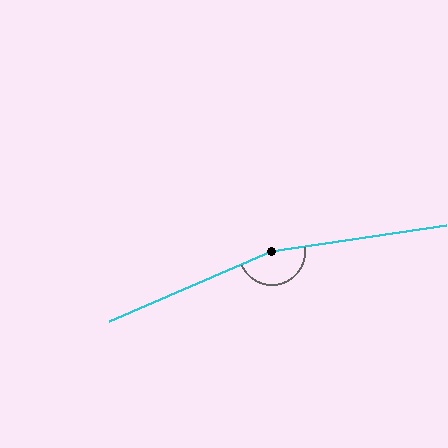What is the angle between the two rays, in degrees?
Approximately 165 degrees.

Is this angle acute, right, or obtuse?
It is obtuse.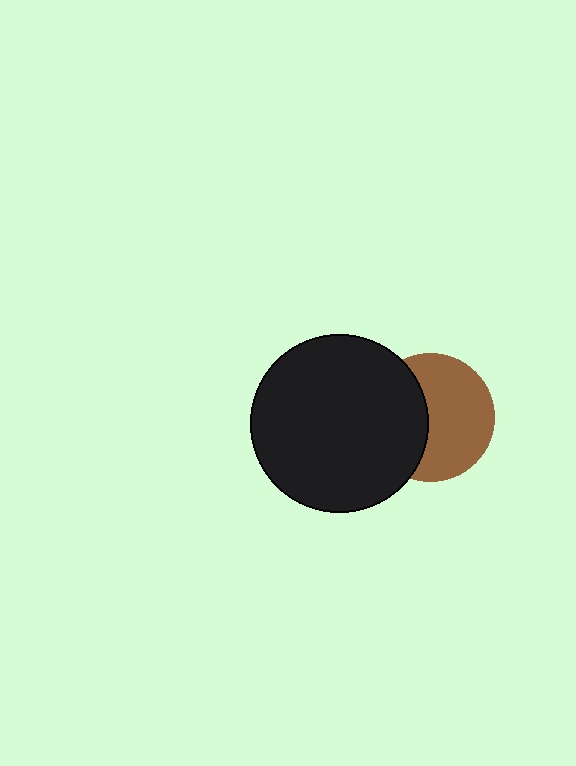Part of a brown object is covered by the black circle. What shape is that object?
It is a circle.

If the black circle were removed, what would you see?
You would see the complete brown circle.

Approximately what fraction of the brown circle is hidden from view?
Roughly 41% of the brown circle is hidden behind the black circle.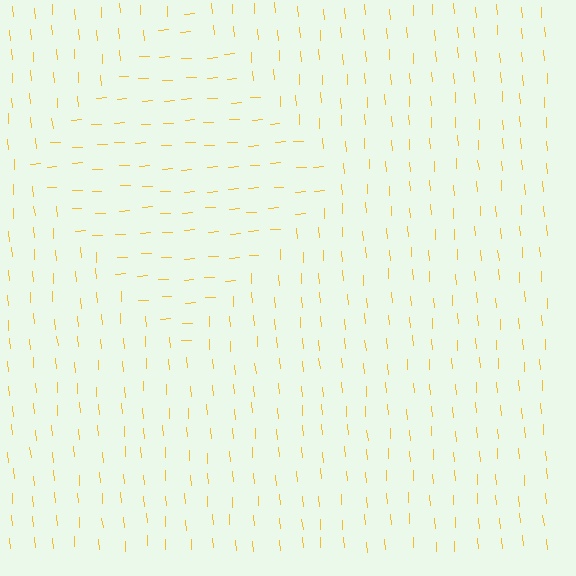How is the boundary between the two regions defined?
The boundary is defined purely by a change in line orientation (approximately 89 degrees difference). All lines are the same color and thickness.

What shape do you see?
I see a diamond.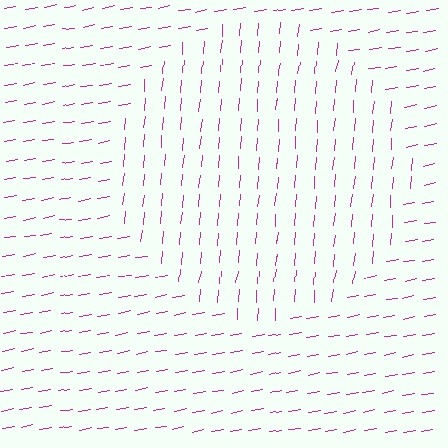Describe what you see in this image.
The image is filled with small magenta line segments. A circle region in the image has lines oriented differently from the surrounding lines, creating a visible texture boundary.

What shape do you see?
I see a circle.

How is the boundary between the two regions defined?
The boundary is defined purely by a change in line orientation (approximately 74 degrees difference). All lines are the same color and thickness.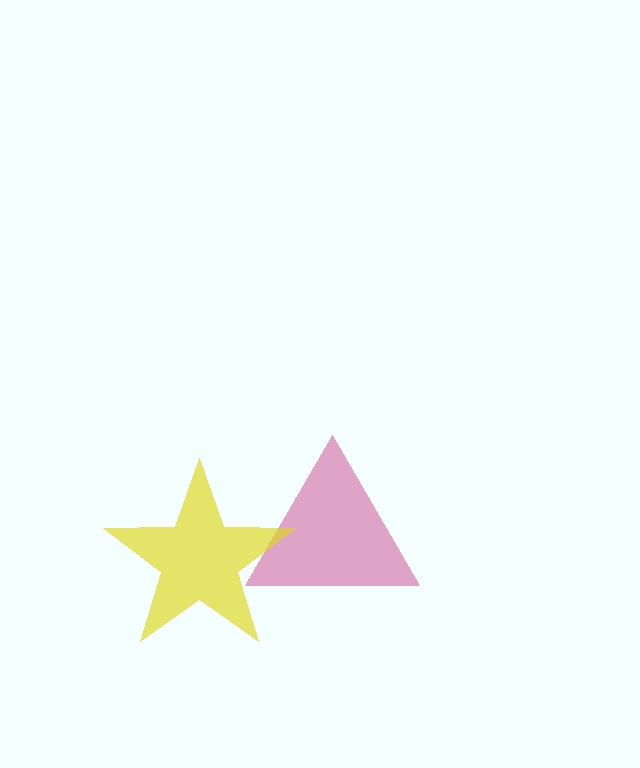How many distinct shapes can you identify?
There are 2 distinct shapes: a magenta triangle, a yellow star.